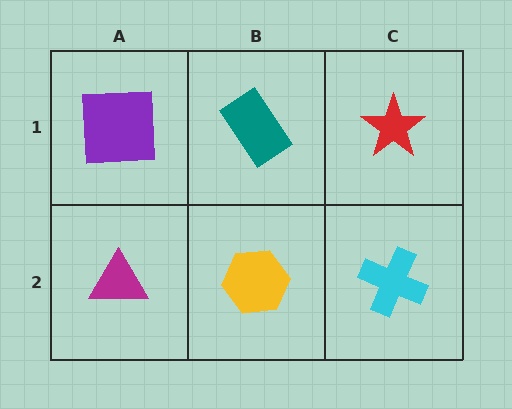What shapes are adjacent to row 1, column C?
A cyan cross (row 2, column C), a teal rectangle (row 1, column B).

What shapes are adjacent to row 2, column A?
A purple square (row 1, column A), a yellow hexagon (row 2, column B).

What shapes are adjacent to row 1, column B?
A yellow hexagon (row 2, column B), a purple square (row 1, column A), a red star (row 1, column C).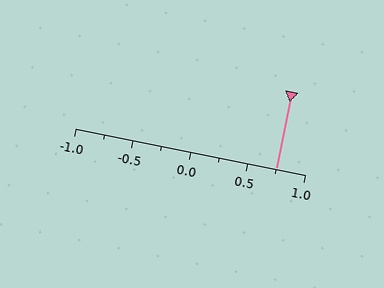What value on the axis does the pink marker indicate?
The marker indicates approximately 0.75.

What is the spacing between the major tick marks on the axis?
The major ticks are spaced 0.5 apart.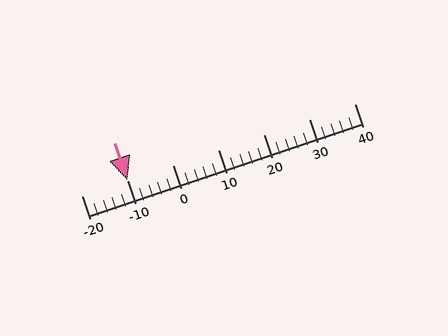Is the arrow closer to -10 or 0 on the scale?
The arrow is closer to -10.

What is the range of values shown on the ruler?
The ruler shows values from -20 to 40.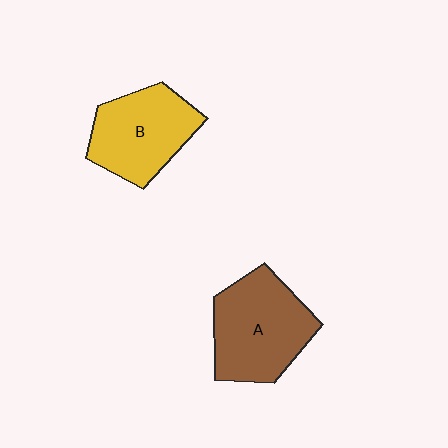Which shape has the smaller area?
Shape B (yellow).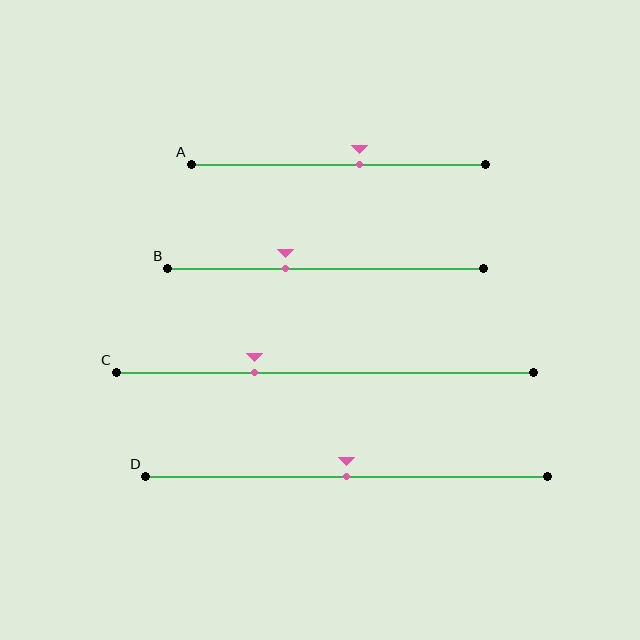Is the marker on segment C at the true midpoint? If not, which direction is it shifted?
No, the marker on segment C is shifted to the left by about 17% of the segment length.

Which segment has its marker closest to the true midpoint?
Segment D has its marker closest to the true midpoint.